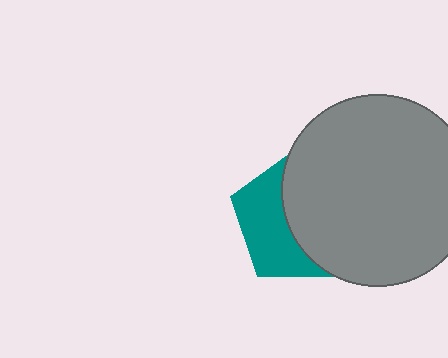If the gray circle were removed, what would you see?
You would see the complete teal pentagon.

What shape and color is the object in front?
The object in front is a gray circle.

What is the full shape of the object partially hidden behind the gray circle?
The partially hidden object is a teal pentagon.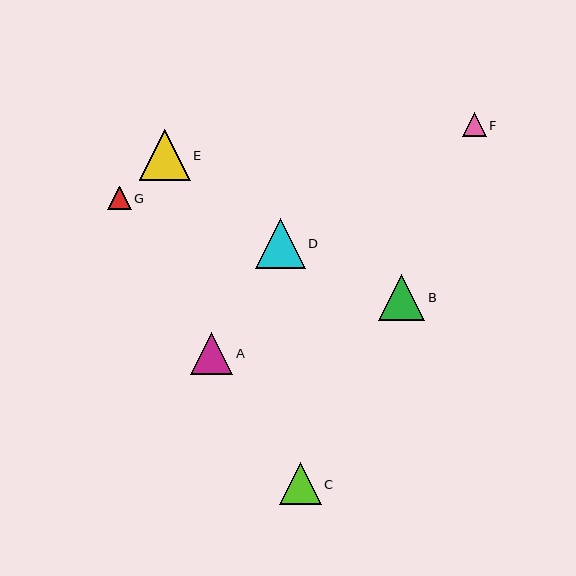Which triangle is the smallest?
Triangle G is the smallest with a size of approximately 23 pixels.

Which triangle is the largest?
Triangle E is the largest with a size of approximately 51 pixels.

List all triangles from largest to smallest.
From largest to smallest: E, D, B, A, C, F, G.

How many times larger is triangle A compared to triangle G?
Triangle A is approximately 1.8 times the size of triangle G.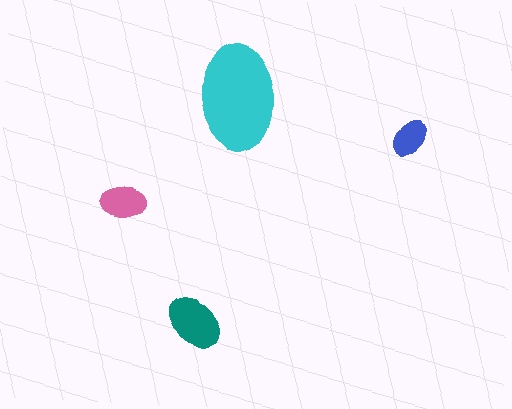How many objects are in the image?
There are 4 objects in the image.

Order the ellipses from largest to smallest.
the cyan one, the teal one, the pink one, the blue one.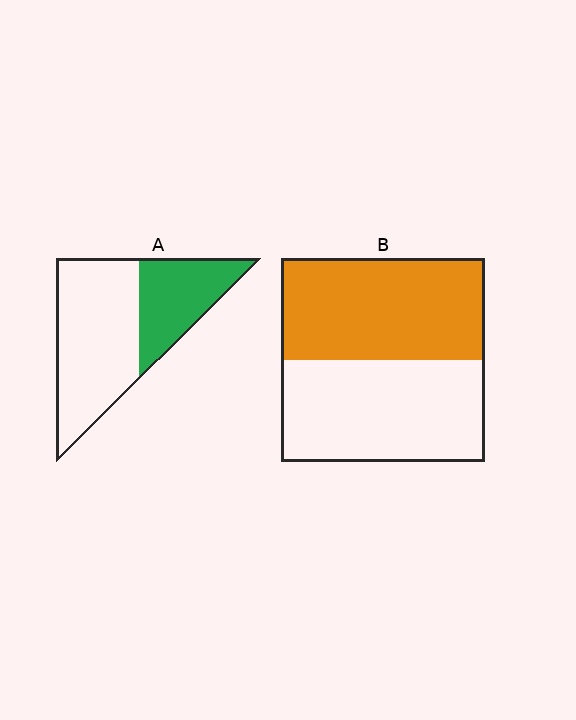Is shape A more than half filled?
No.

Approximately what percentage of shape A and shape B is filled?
A is approximately 35% and B is approximately 50%.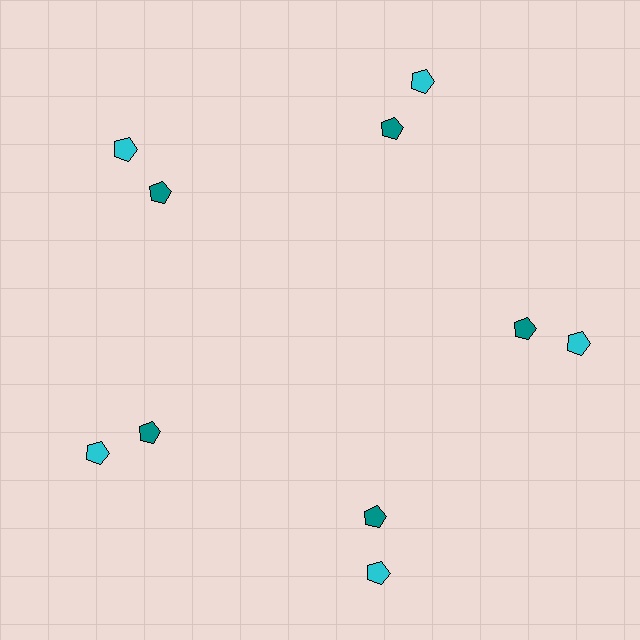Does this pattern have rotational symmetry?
Yes, this pattern has 5-fold rotational symmetry. It looks the same after rotating 72 degrees around the center.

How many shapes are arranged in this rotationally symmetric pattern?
There are 10 shapes, arranged in 5 groups of 2.